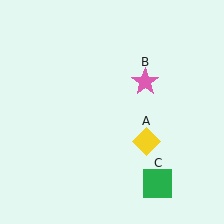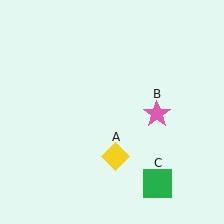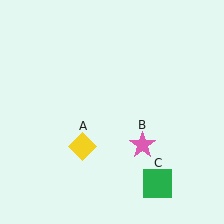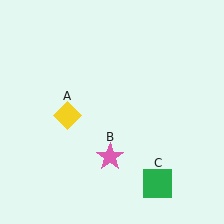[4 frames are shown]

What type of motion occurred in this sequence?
The yellow diamond (object A), pink star (object B) rotated clockwise around the center of the scene.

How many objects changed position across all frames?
2 objects changed position: yellow diamond (object A), pink star (object B).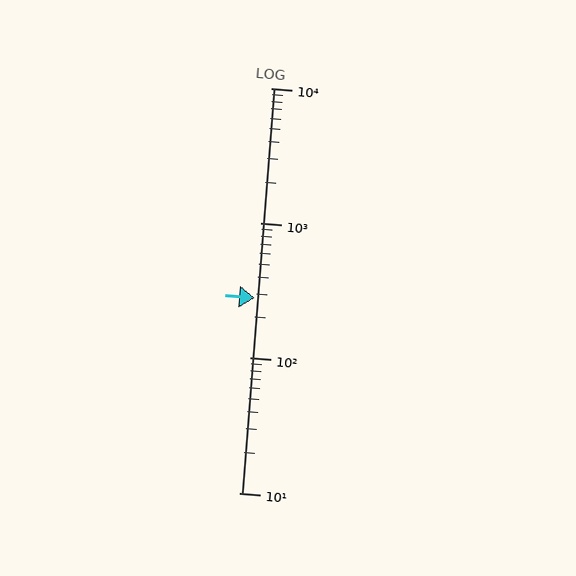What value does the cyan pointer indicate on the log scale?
The pointer indicates approximately 280.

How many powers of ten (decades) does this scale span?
The scale spans 3 decades, from 10 to 10000.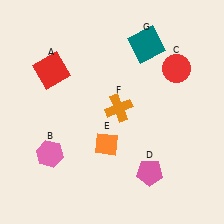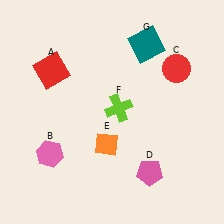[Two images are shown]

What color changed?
The cross (F) changed from orange in Image 1 to lime in Image 2.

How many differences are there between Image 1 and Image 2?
There is 1 difference between the two images.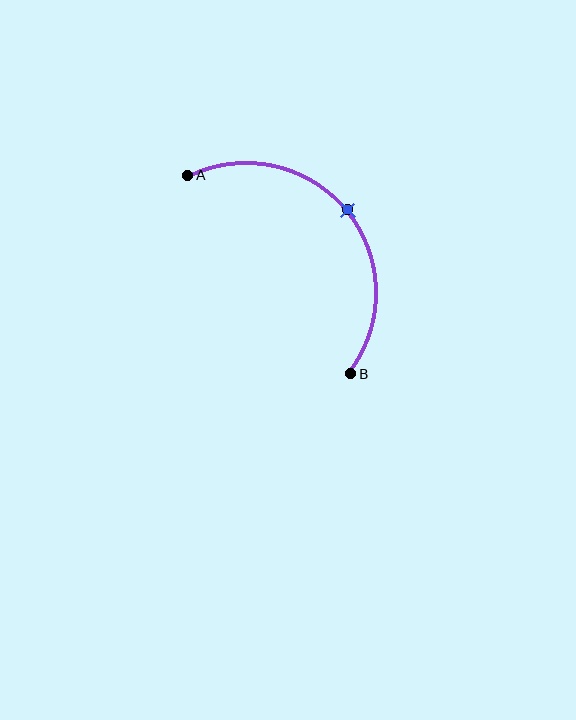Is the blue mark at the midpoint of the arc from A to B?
Yes. The blue mark lies on the arc at equal arc-length from both A and B — it is the arc midpoint.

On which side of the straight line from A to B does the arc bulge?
The arc bulges above and to the right of the straight line connecting A and B.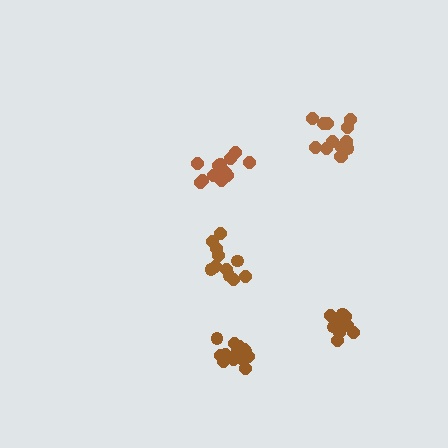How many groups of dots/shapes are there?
There are 5 groups.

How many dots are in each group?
Group 1: 11 dots, Group 2: 14 dots, Group 3: 12 dots, Group 4: 12 dots, Group 5: 14 dots (63 total).